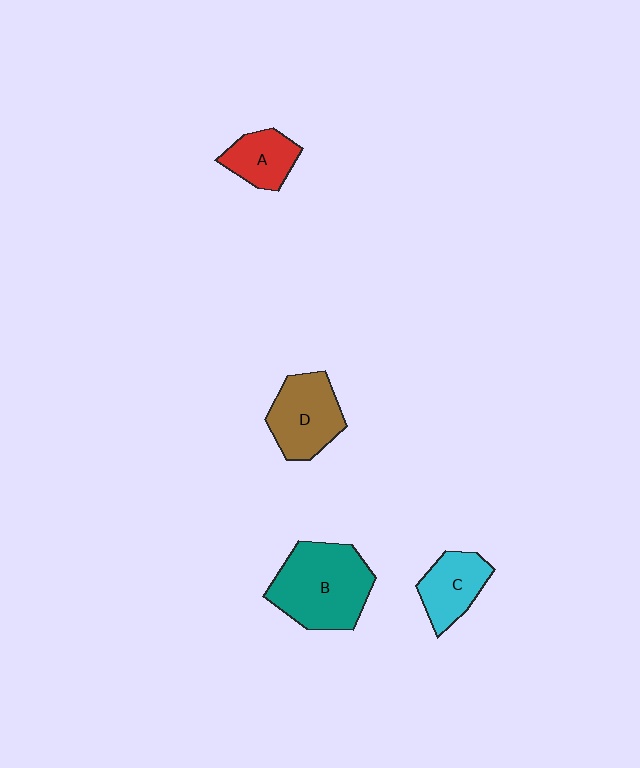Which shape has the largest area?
Shape B (teal).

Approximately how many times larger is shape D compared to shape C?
Approximately 1.3 times.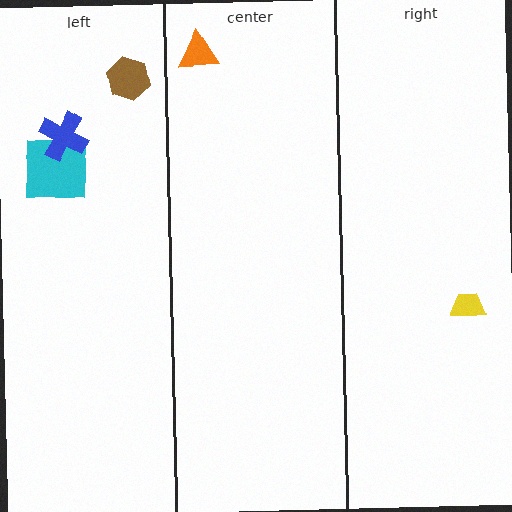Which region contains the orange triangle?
The center region.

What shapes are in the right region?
The yellow trapezoid.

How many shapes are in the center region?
1.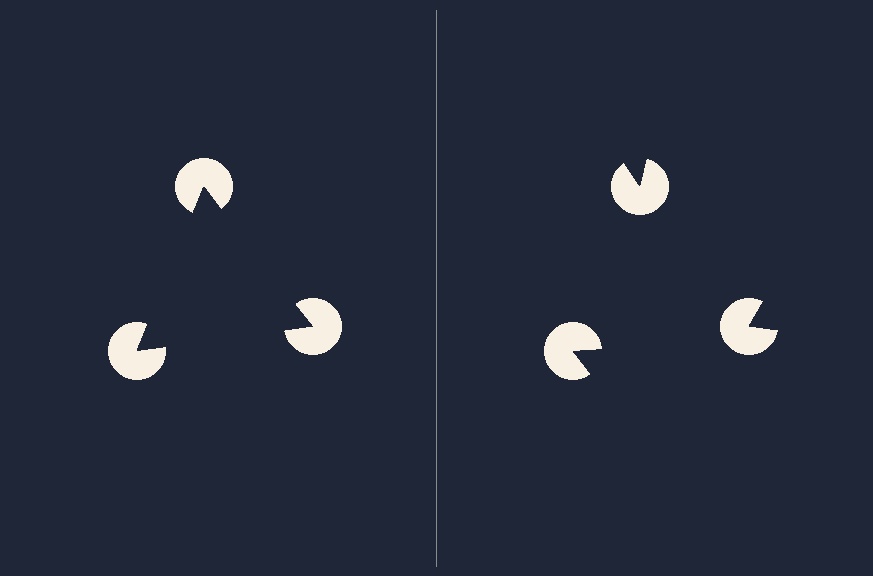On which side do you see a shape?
An illusory triangle appears on the left side. On the right side the wedge cuts are rotated, so no coherent shape forms.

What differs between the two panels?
The pac-man discs are positioned identically on both sides; only the wedge orientations differ. On the left they align to a triangle; on the right they are misaligned.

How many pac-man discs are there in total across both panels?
6 — 3 on each side.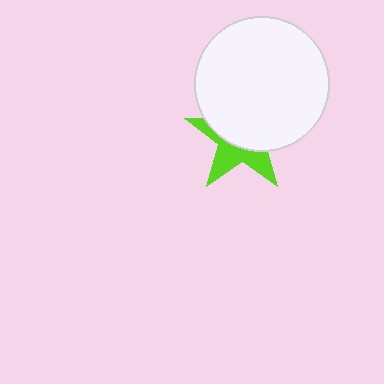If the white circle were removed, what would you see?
You would see the complete lime star.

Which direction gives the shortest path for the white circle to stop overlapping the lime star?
Moving up gives the shortest separation.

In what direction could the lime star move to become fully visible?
The lime star could move down. That would shift it out from behind the white circle entirely.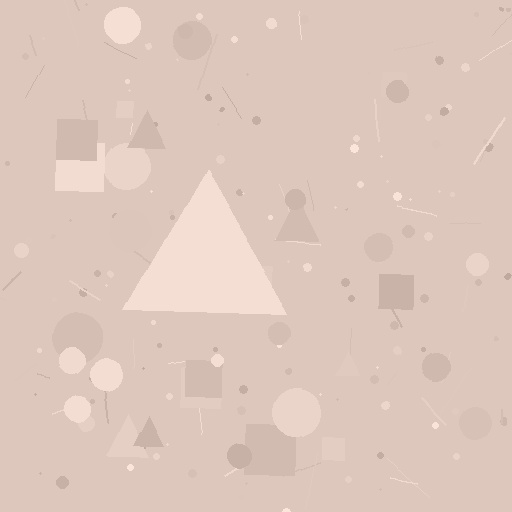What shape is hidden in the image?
A triangle is hidden in the image.